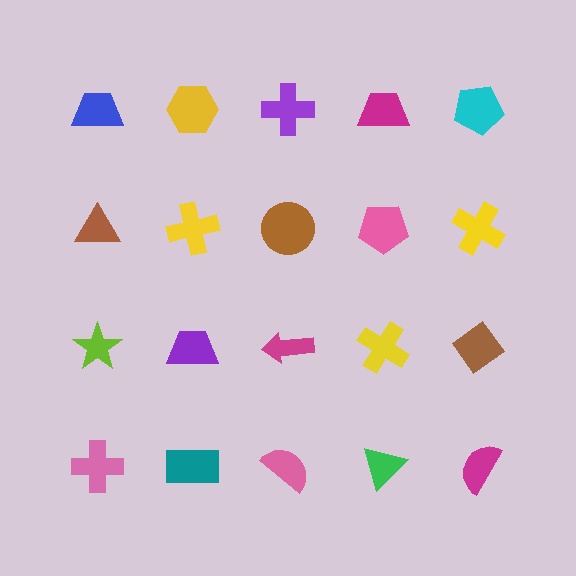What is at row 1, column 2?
A yellow hexagon.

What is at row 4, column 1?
A pink cross.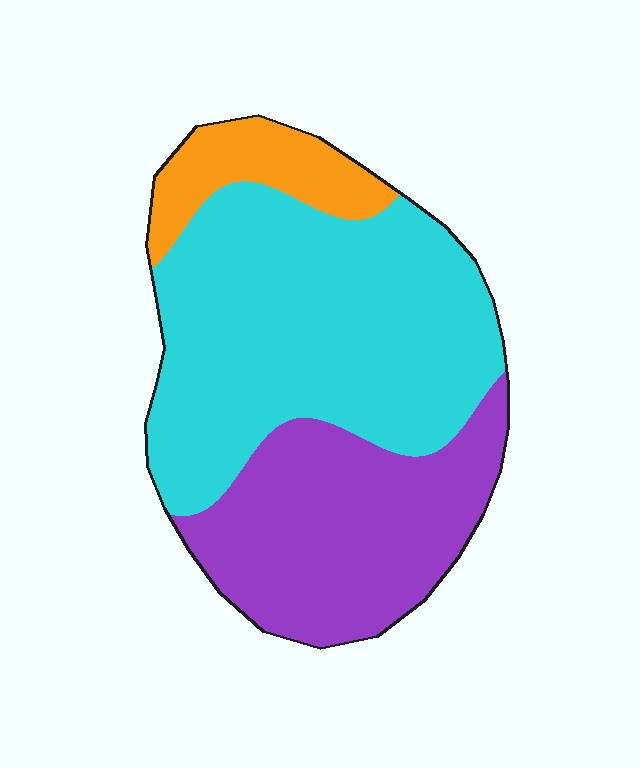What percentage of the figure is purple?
Purple covers about 35% of the figure.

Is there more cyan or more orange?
Cyan.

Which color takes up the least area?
Orange, at roughly 10%.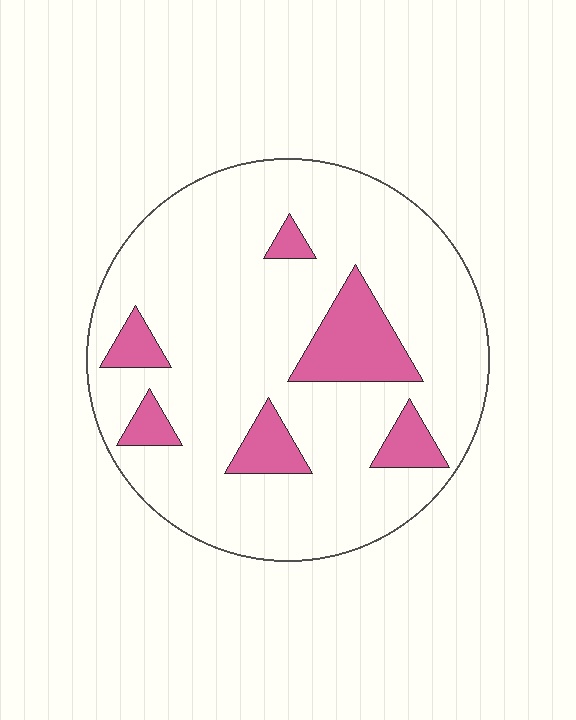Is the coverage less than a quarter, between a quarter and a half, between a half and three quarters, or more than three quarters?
Less than a quarter.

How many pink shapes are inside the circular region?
6.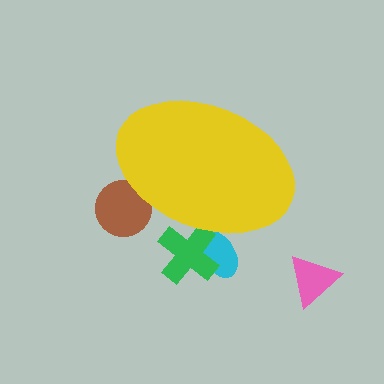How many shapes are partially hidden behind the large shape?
3 shapes are partially hidden.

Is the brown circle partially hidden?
Yes, the brown circle is partially hidden behind the yellow ellipse.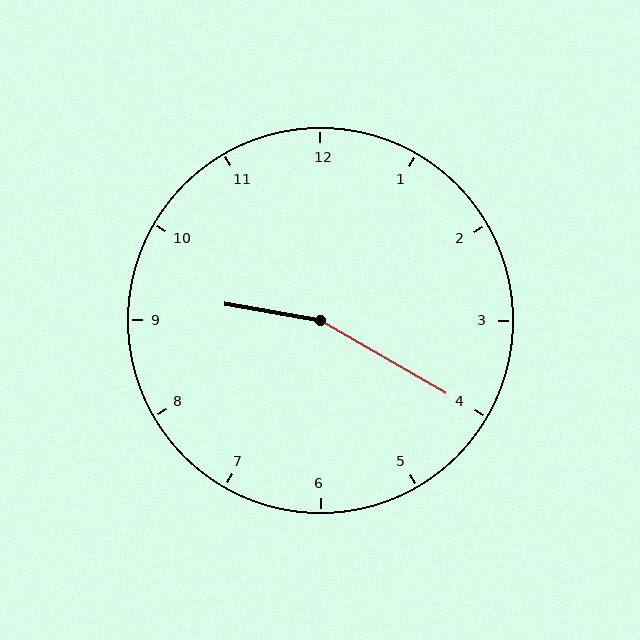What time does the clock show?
9:20.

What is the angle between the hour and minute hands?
Approximately 160 degrees.